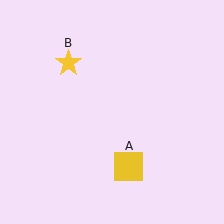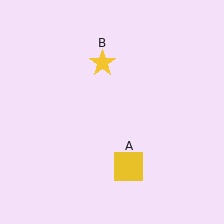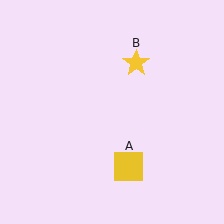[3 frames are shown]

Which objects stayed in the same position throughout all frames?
Yellow square (object A) remained stationary.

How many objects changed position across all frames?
1 object changed position: yellow star (object B).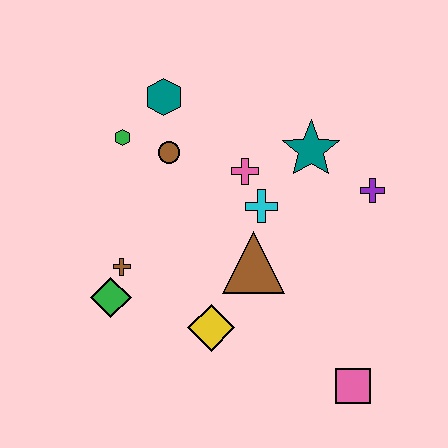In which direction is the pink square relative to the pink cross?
The pink square is below the pink cross.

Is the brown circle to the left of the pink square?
Yes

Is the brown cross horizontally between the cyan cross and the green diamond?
Yes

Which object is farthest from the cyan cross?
The pink square is farthest from the cyan cross.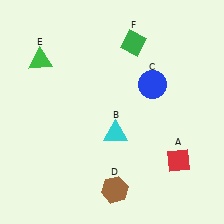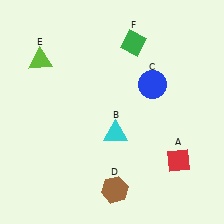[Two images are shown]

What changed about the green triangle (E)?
In Image 1, E is green. In Image 2, it changed to lime.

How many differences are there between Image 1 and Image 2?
There is 1 difference between the two images.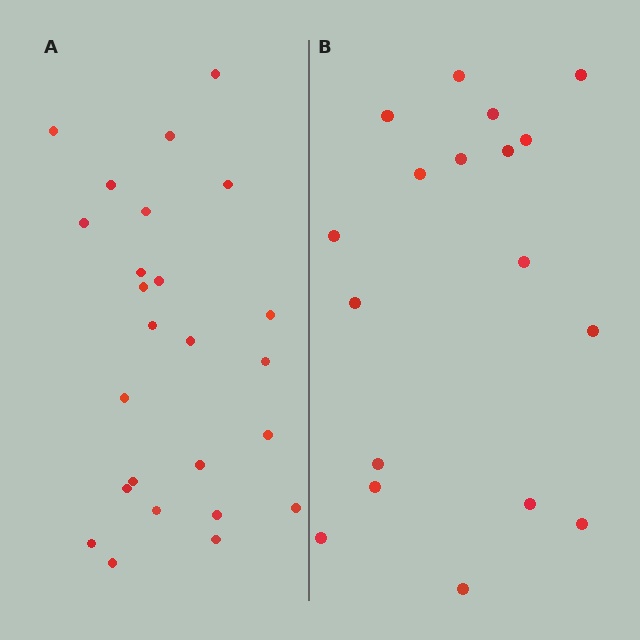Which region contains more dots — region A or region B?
Region A (the left region) has more dots.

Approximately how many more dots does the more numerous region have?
Region A has roughly 8 or so more dots than region B.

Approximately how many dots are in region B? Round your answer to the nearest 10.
About 20 dots. (The exact count is 18, which rounds to 20.)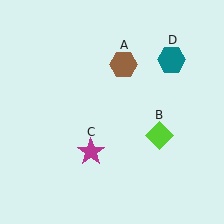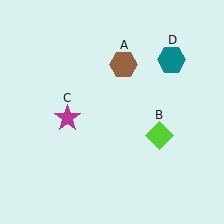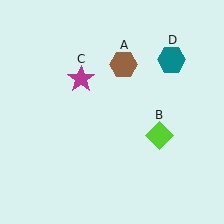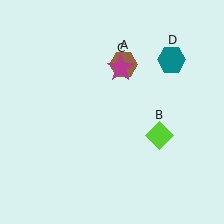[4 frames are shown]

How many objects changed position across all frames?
1 object changed position: magenta star (object C).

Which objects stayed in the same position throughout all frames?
Brown hexagon (object A) and lime diamond (object B) and teal hexagon (object D) remained stationary.